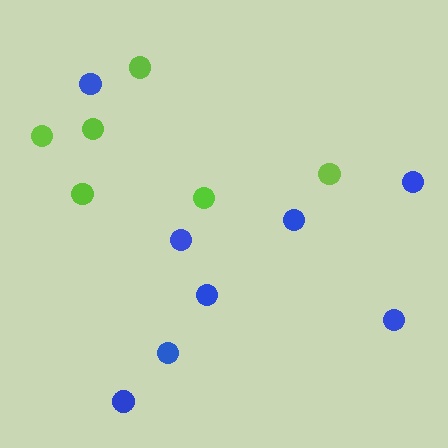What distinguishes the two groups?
There are 2 groups: one group of blue circles (8) and one group of lime circles (6).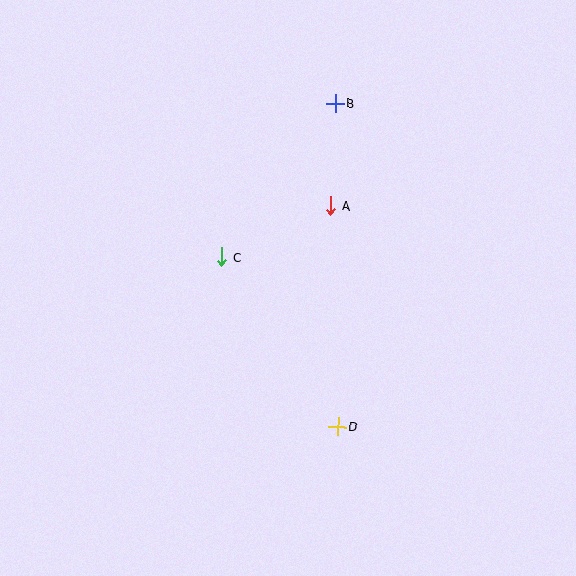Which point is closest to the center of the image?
Point C at (221, 257) is closest to the center.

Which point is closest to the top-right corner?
Point B is closest to the top-right corner.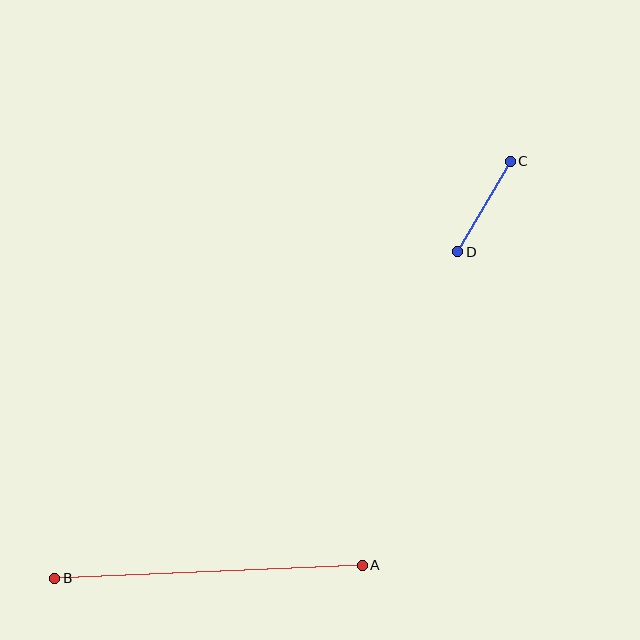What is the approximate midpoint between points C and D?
The midpoint is at approximately (484, 206) pixels.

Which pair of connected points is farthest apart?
Points A and B are farthest apart.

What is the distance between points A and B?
The distance is approximately 308 pixels.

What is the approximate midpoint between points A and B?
The midpoint is at approximately (209, 572) pixels.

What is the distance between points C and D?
The distance is approximately 104 pixels.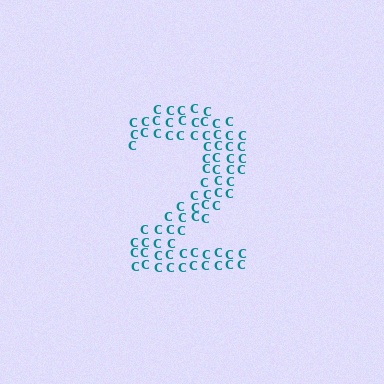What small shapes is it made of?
It is made of small letter C's.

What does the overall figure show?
The overall figure shows the digit 2.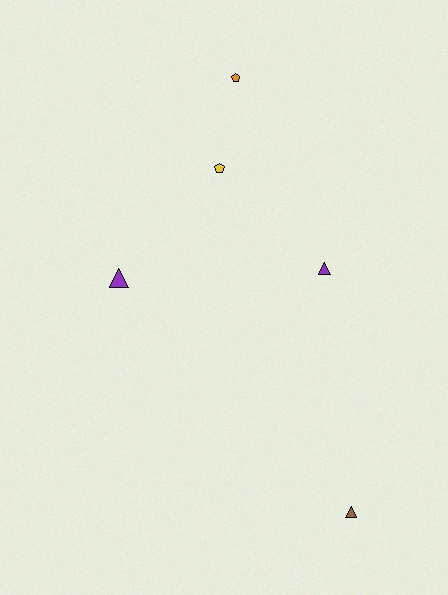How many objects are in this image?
There are 5 objects.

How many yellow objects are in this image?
There is 1 yellow object.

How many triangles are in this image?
There are 3 triangles.